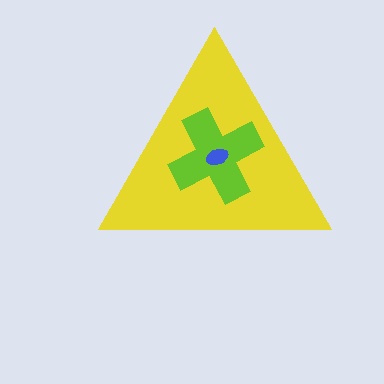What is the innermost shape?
The blue ellipse.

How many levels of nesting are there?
3.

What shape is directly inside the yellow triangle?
The lime cross.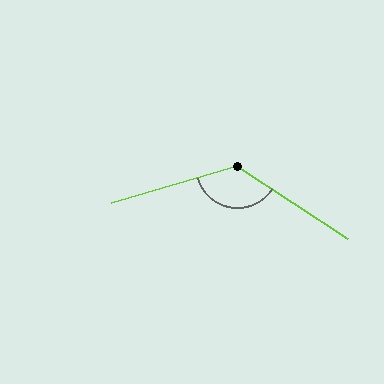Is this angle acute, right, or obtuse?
It is obtuse.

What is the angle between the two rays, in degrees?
Approximately 130 degrees.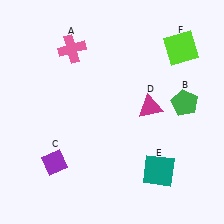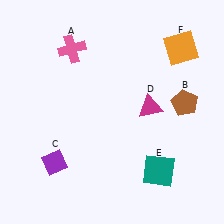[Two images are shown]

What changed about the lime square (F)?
In Image 1, F is lime. In Image 2, it changed to orange.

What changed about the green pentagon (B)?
In Image 1, B is green. In Image 2, it changed to brown.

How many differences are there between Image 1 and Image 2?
There are 2 differences between the two images.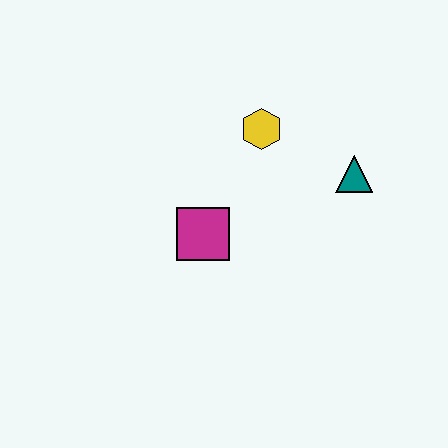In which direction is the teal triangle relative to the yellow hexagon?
The teal triangle is to the right of the yellow hexagon.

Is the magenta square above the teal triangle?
No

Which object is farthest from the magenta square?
The teal triangle is farthest from the magenta square.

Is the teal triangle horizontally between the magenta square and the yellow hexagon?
No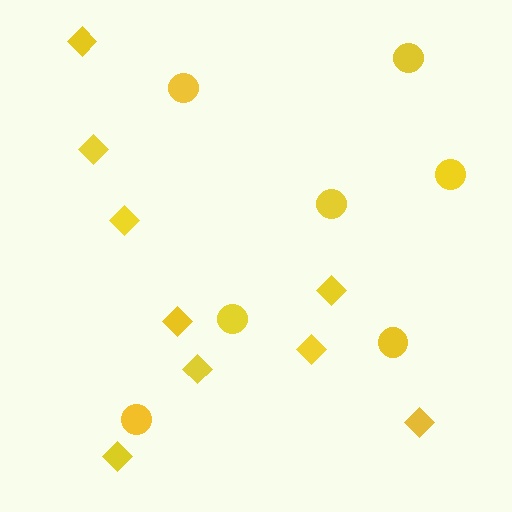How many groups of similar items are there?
There are 2 groups: one group of diamonds (9) and one group of circles (7).